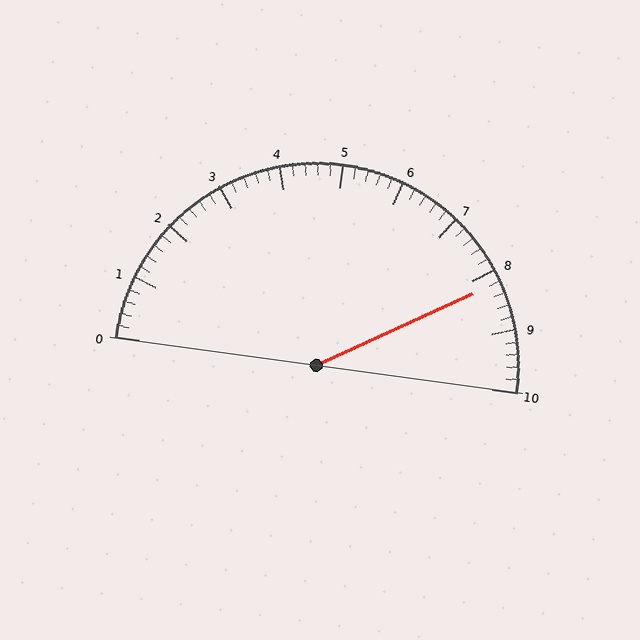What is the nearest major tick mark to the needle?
The nearest major tick mark is 8.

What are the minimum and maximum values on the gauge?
The gauge ranges from 0 to 10.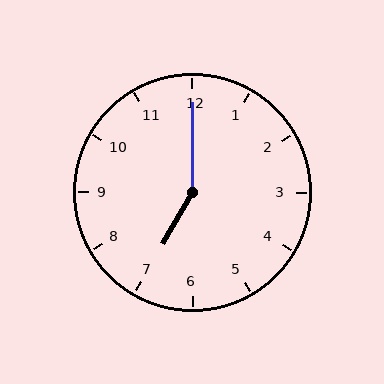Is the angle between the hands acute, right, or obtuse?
It is obtuse.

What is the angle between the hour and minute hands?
Approximately 150 degrees.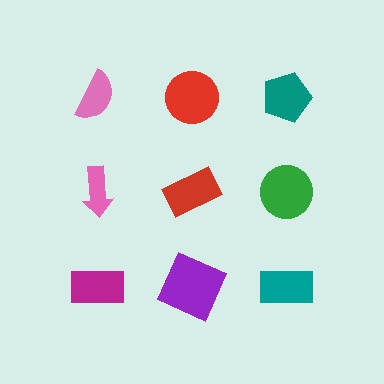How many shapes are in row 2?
3 shapes.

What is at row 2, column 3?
A green circle.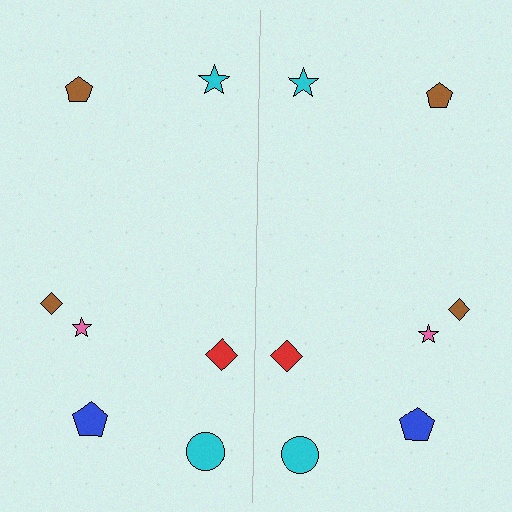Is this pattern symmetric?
Yes, this pattern has bilateral (reflection) symmetry.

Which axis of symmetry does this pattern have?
The pattern has a vertical axis of symmetry running through the center of the image.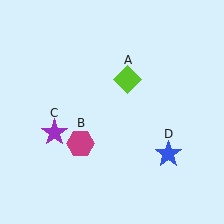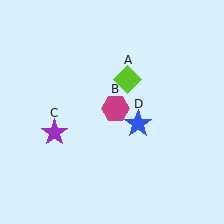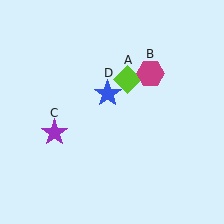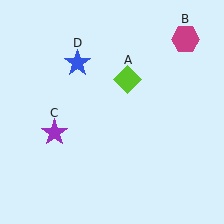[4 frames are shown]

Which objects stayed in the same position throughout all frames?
Lime diamond (object A) and purple star (object C) remained stationary.